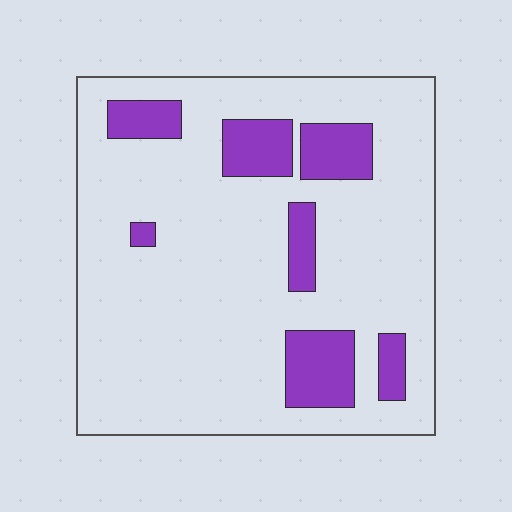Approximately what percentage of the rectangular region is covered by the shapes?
Approximately 15%.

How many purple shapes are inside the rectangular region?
7.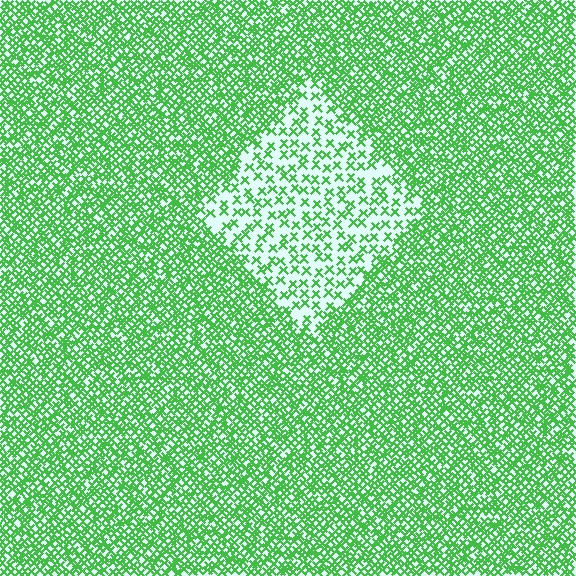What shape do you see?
I see a diamond.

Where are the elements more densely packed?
The elements are more densely packed outside the diamond boundary.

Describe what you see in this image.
The image contains small green elements arranged at two different densities. A diamond-shaped region is visible where the elements are less densely packed than the surrounding area.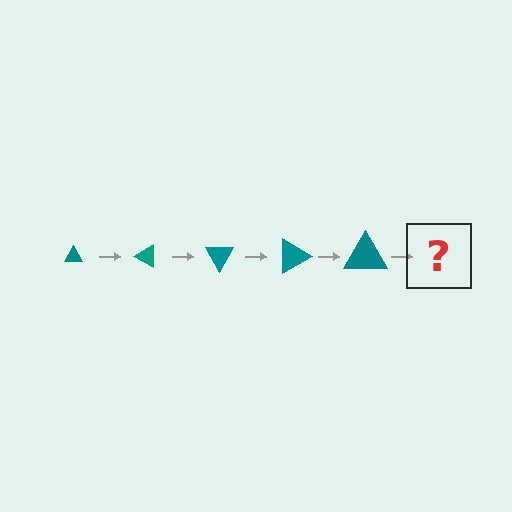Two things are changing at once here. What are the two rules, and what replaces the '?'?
The two rules are that the triangle grows larger each step and it rotates 30 degrees each step. The '?' should be a triangle, larger than the previous one and rotated 150 degrees from the start.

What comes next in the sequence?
The next element should be a triangle, larger than the previous one and rotated 150 degrees from the start.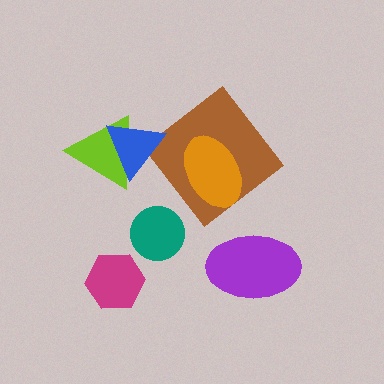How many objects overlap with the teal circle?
0 objects overlap with the teal circle.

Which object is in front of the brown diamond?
The orange ellipse is in front of the brown diamond.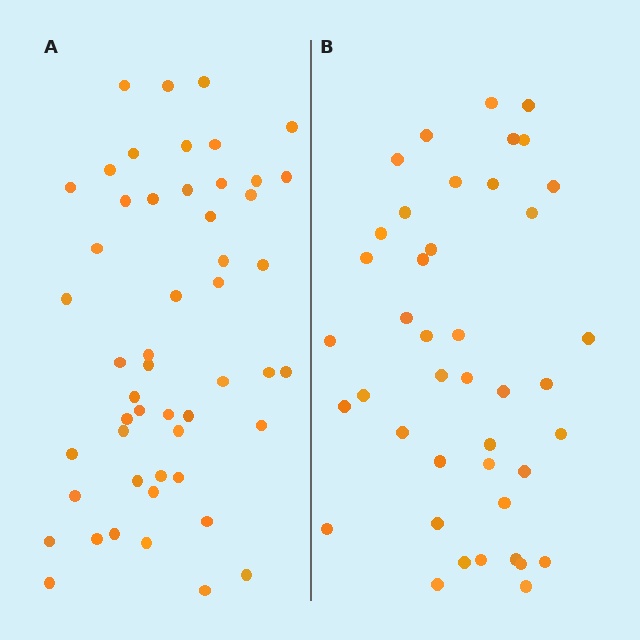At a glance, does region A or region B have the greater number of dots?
Region A (the left region) has more dots.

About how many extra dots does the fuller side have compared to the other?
Region A has roughly 8 or so more dots than region B.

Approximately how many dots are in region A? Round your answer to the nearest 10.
About 50 dots. (The exact count is 51, which rounds to 50.)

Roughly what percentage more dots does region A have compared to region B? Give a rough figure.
About 20% more.